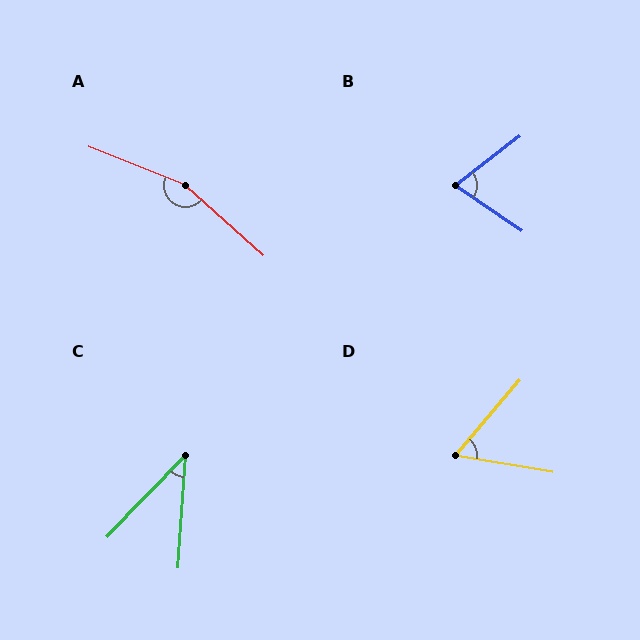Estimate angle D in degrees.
Approximately 59 degrees.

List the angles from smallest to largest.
C (40°), D (59°), B (72°), A (160°).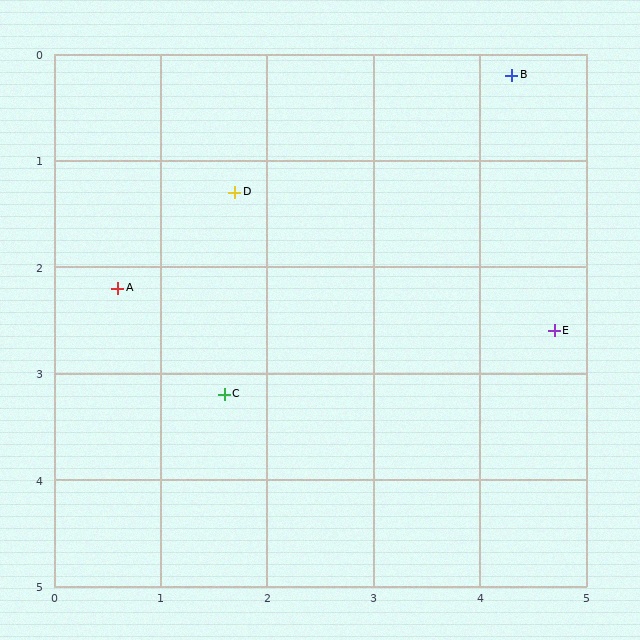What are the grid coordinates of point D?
Point D is at approximately (1.7, 1.3).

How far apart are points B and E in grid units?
Points B and E are about 2.4 grid units apart.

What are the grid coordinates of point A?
Point A is at approximately (0.6, 2.2).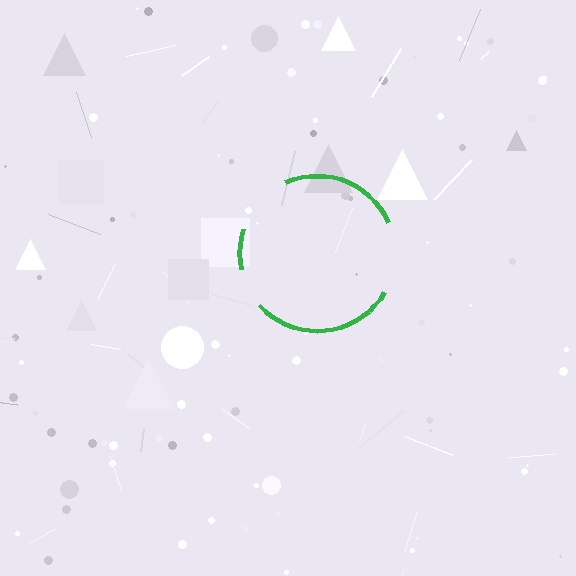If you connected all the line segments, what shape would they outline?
They would outline a circle.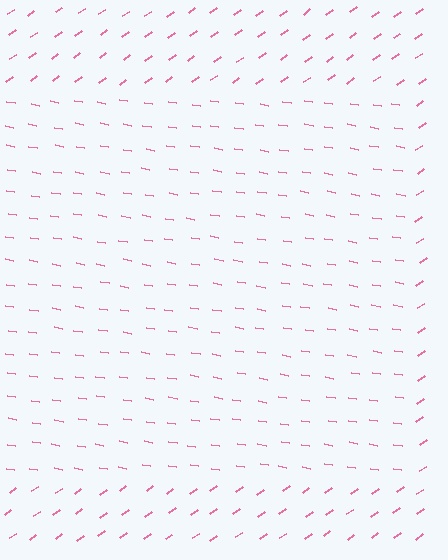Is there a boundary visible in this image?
Yes, there is a texture boundary formed by a change in line orientation.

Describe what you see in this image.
The image is filled with small pink line segments. A rectangle region in the image has lines oriented differently from the surrounding lines, creating a visible texture boundary.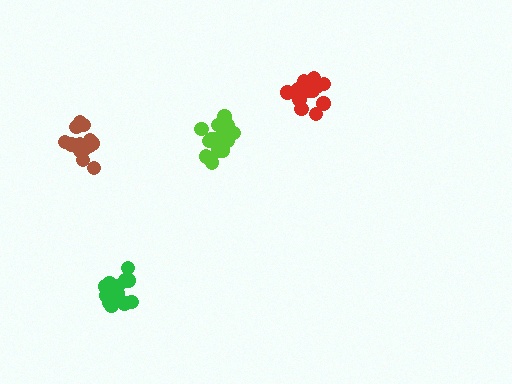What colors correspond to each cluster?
The clusters are colored: red, lime, green, brown.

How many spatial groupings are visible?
There are 4 spatial groupings.